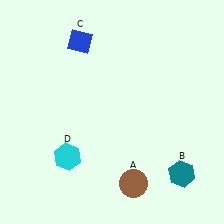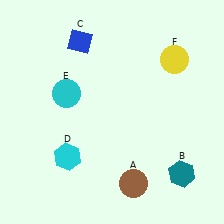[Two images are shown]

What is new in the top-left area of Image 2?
A cyan circle (E) was added in the top-left area of Image 2.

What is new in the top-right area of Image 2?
A yellow circle (F) was added in the top-right area of Image 2.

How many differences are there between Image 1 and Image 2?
There are 2 differences between the two images.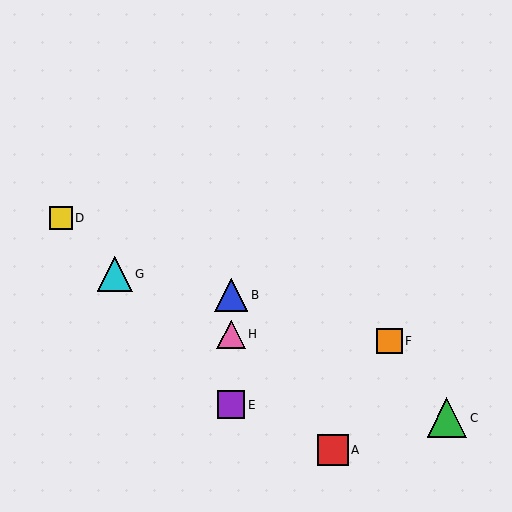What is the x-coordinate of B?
Object B is at x≈231.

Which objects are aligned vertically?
Objects B, E, H are aligned vertically.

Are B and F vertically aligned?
No, B is at x≈231 and F is at x≈389.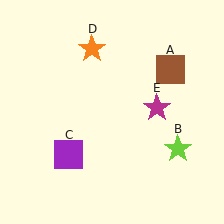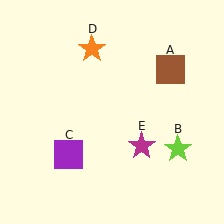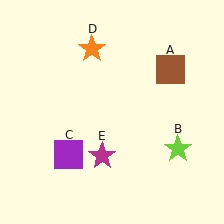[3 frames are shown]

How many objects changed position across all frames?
1 object changed position: magenta star (object E).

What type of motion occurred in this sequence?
The magenta star (object E) rotated clockwise around the center of the scene.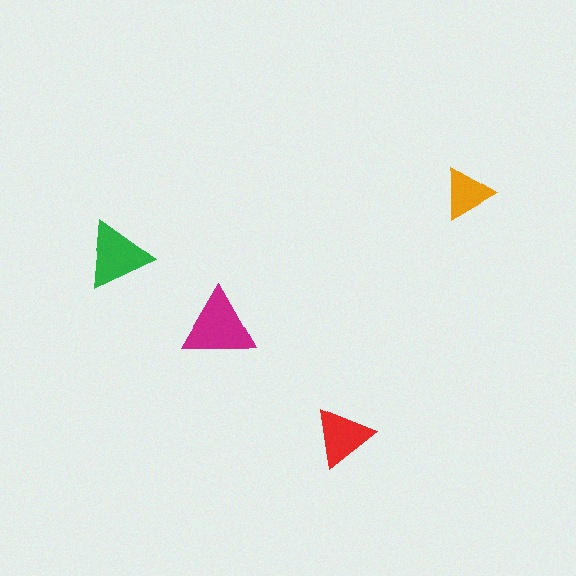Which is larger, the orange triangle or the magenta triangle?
The magenta one.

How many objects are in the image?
There are 4 objects in the image.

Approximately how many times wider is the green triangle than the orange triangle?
About 1.5 times wider.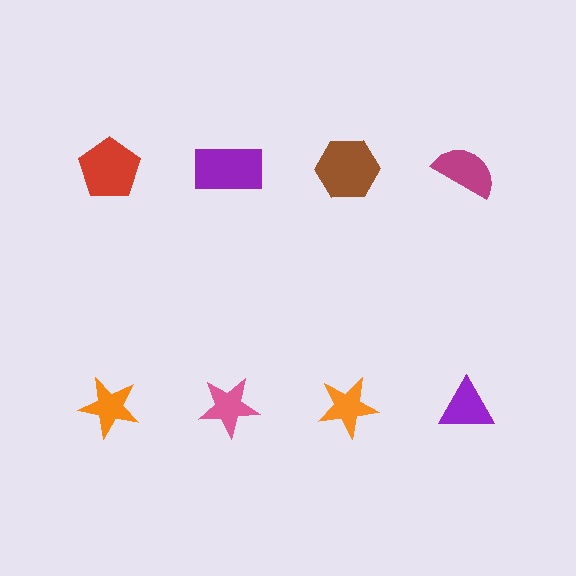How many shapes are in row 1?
4 shapes.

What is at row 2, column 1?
An orange star.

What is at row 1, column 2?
A purple rectangle.